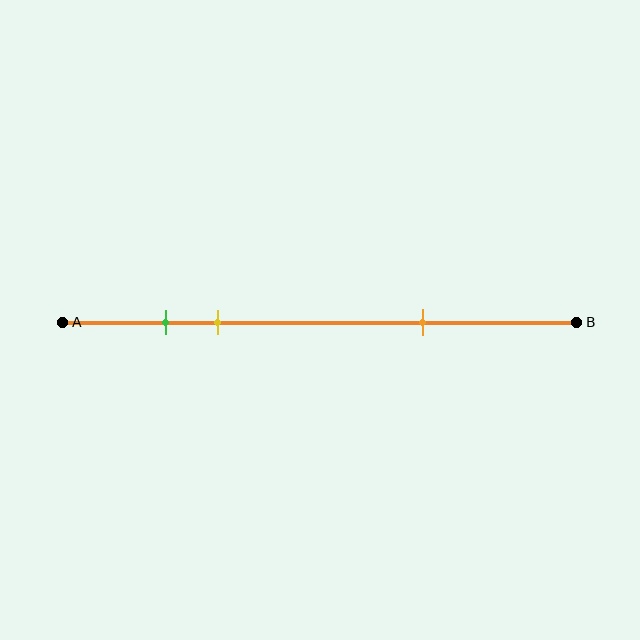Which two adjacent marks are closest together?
The green and yellow marks are the closest adjacent pair.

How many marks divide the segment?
There are 3 marks dividing the segment.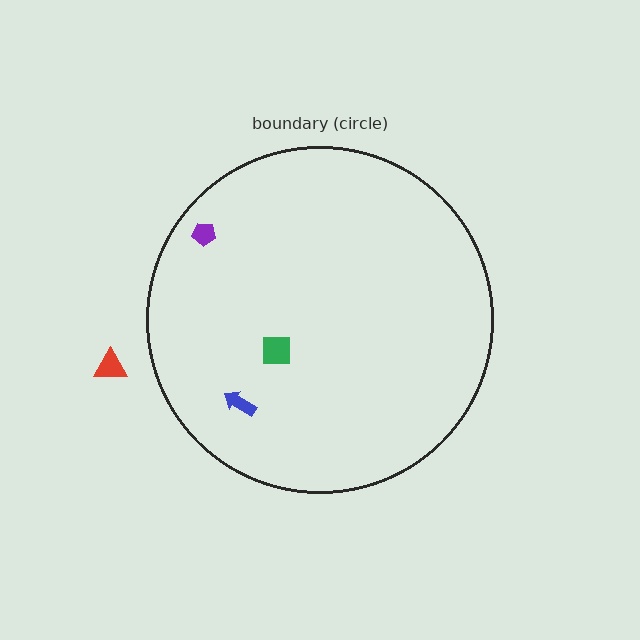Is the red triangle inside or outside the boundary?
Outside.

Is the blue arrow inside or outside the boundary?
Inside.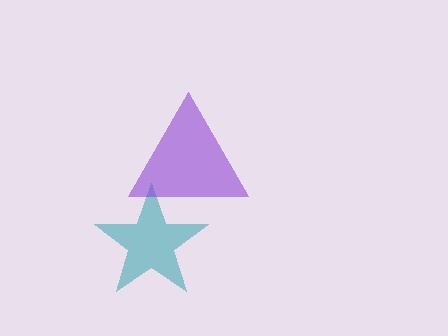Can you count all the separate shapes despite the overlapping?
Yes, there are 2 separate shapes.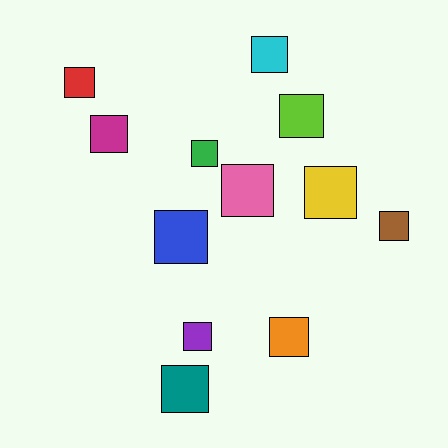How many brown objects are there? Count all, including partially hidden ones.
There is 1 brown object.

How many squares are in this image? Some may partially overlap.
There are 12 squares.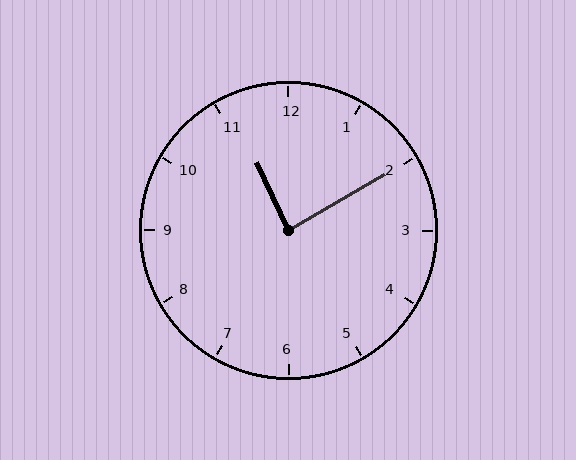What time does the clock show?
11:10.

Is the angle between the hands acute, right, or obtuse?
It is right.